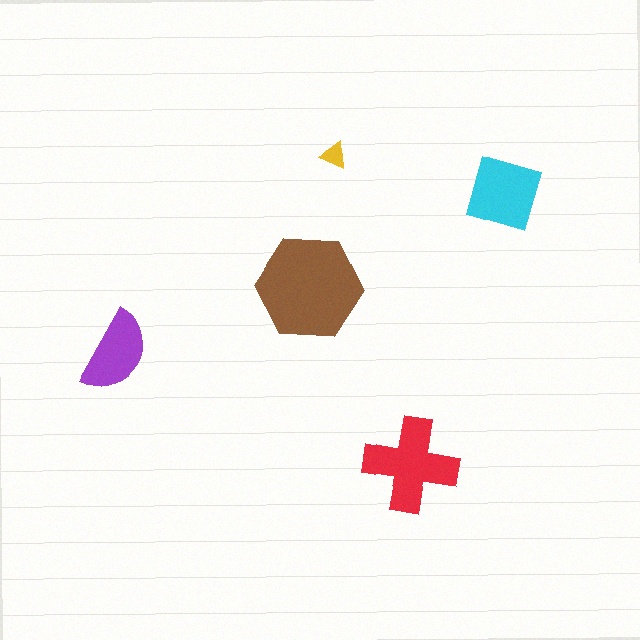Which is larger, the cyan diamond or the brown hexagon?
The brown hexagon.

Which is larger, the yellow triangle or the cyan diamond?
The cyan diamond.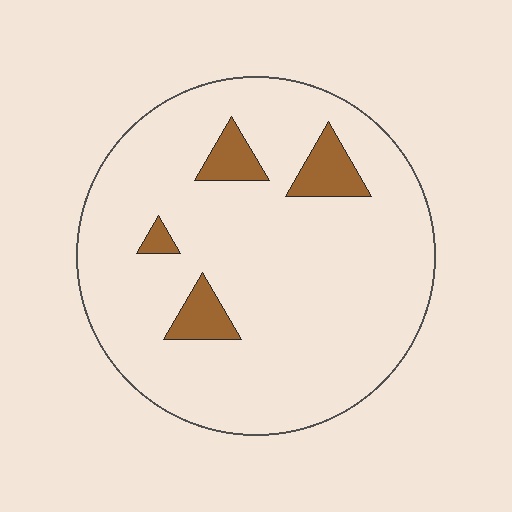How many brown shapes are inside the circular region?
4.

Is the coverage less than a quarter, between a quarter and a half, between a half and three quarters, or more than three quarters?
Less than a quarter.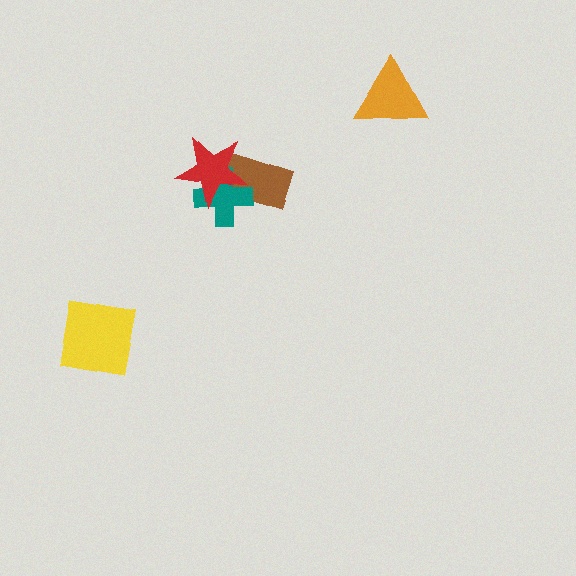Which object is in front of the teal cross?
The red star is in front of the teal cross.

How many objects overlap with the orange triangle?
0 objects overlap with the orange triangle.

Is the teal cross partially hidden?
Yes, it is partially covered by another shape.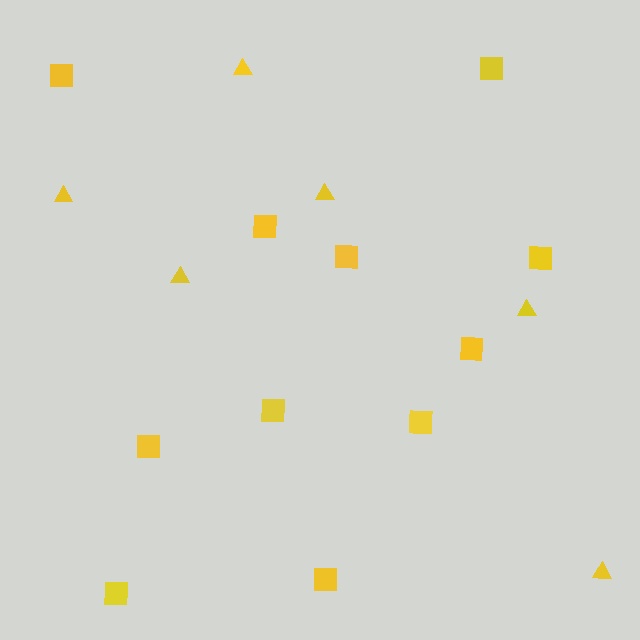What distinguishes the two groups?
There are 2 groups: one group of triangles (6) and one group of squares (11).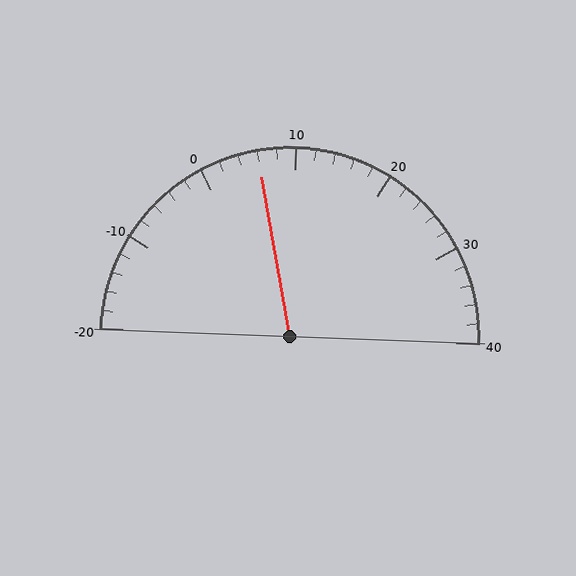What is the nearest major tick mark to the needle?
The nearest major tick mark is 10.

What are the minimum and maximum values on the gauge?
The gauge ranges from -20 to 40.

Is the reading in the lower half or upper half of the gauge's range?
The reading is in the lower half of the range (-20 to 40).